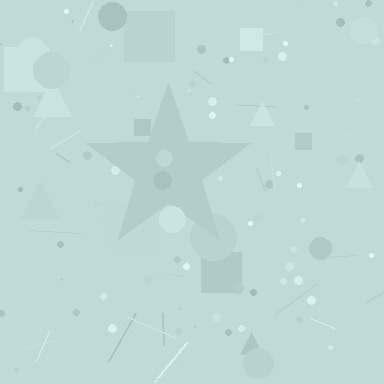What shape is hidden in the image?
A star is hidden in the image.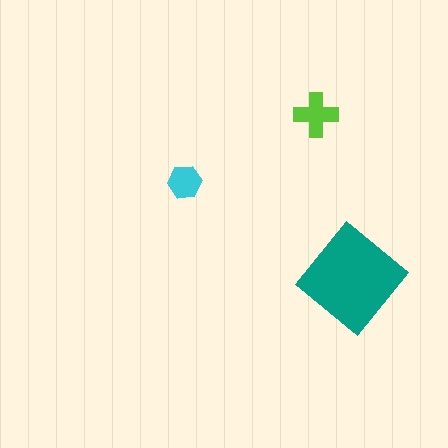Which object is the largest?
The teal diamond.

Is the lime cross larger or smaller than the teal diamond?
Smaller.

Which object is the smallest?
The cyan hexagon.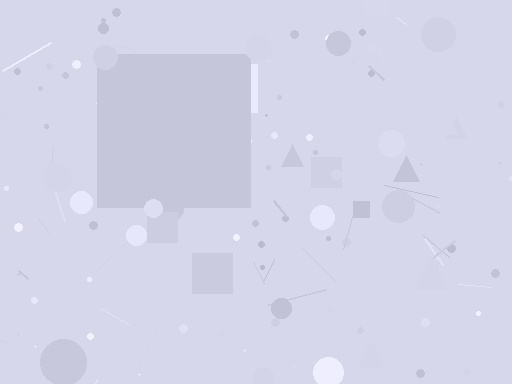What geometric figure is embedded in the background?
A square is embedded in the background.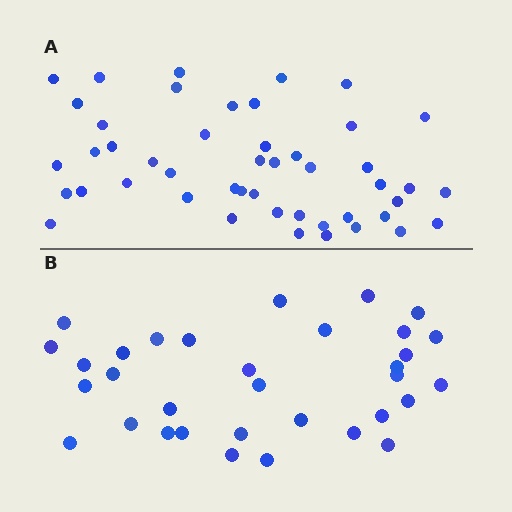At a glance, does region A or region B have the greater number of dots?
Region A (the top region) has more dots.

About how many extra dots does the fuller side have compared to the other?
Region A has approximately 15 more dots than region B.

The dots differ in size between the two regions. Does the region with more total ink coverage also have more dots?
No. Region B has more total ink coverage because its dots are larger, but region A actually contains more individual dots. Total area can be misleading — the number of items is what matters here.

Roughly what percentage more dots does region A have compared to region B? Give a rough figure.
About 40% more.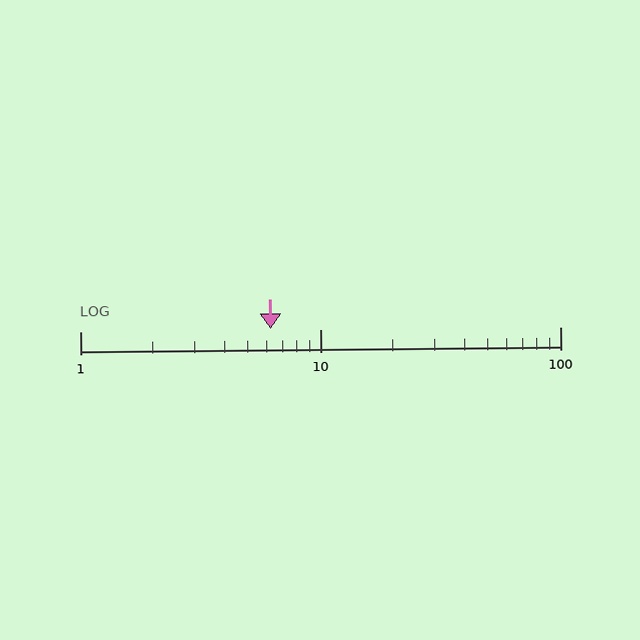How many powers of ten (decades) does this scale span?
The scale spans 2 decades, from 1 to 100.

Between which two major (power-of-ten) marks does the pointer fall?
The pointer is between 1 and 10.